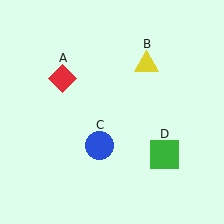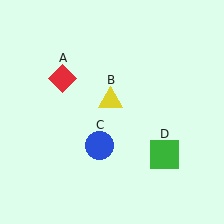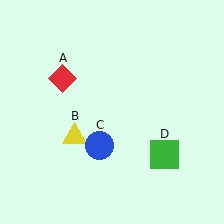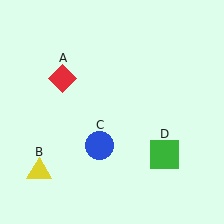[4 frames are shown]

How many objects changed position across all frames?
1 object changed position: yellow triangle (object B).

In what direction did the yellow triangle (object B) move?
The yellow triangle (object B) moved down and to the left.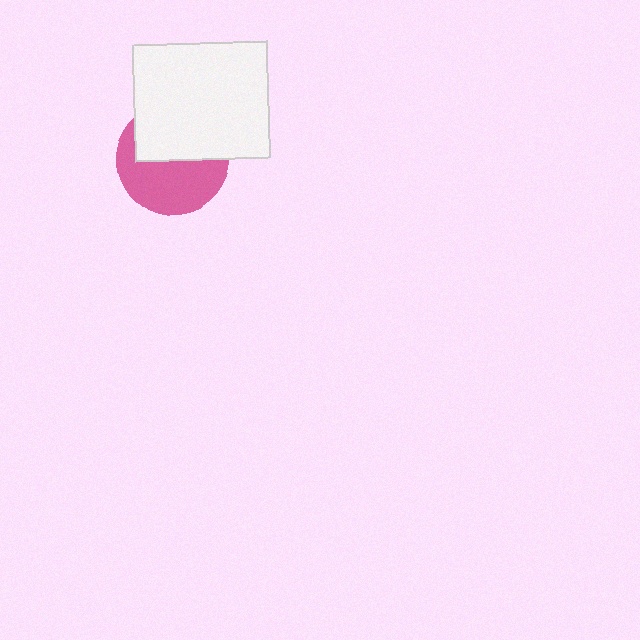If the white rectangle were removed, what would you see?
You would see the complete pink circle.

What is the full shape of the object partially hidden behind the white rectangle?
The partially hidden object is a pink circle.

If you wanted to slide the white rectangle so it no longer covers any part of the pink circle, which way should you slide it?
Slide it up — that is the most direct way to separate the two shapes.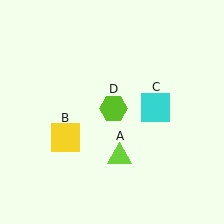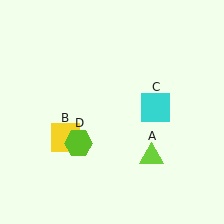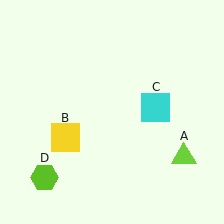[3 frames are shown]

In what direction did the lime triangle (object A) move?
The lime triangle (object A) moved right.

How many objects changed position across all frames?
2 objects changed position: lime triangle (object A), lime hexagon (object D).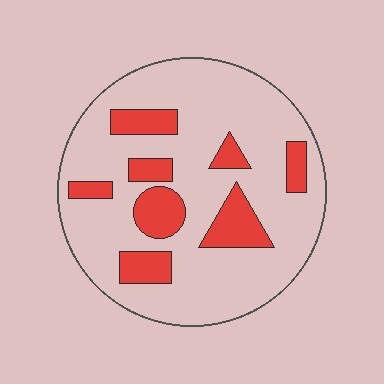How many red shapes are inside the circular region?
8.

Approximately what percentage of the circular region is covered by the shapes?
Approximately 20%.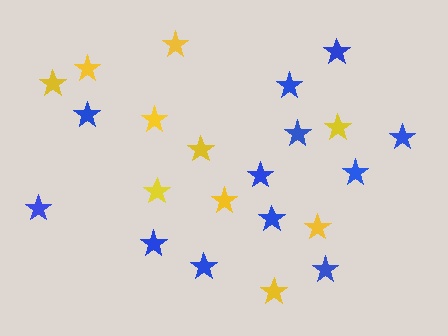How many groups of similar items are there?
There are 2 groups: one group of blue stars (12) and one group of yellow stars (10).